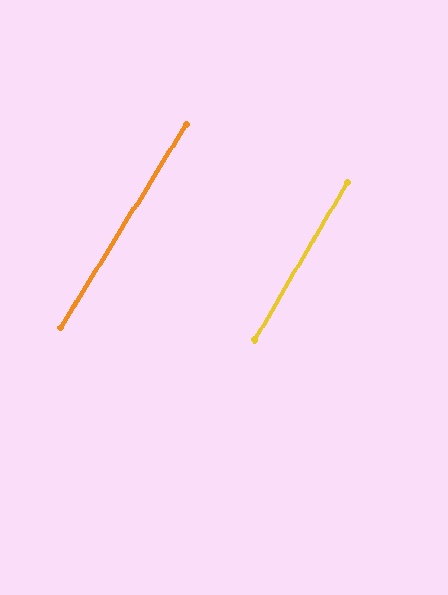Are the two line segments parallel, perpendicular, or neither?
Parallel — their directions differ by only 1.4°.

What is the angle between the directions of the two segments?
Approximately 1 degree.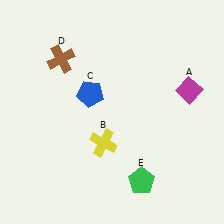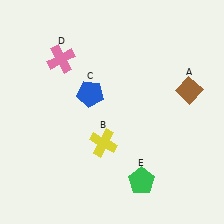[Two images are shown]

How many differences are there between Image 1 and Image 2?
There are 2 differences between the two images.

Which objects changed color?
A changed from magenta to brown. D changed from brown to pink.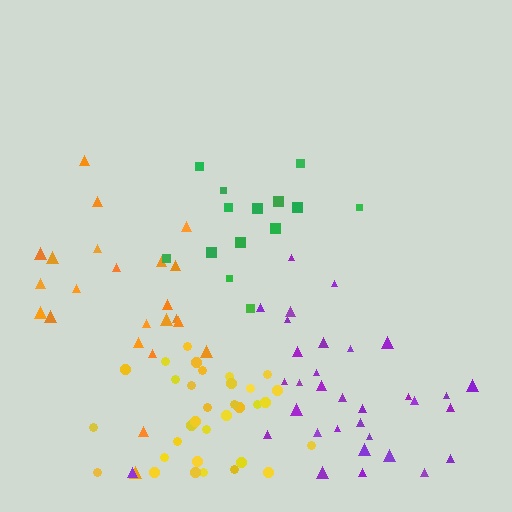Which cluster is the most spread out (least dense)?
Orange.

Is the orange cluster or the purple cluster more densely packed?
Purple.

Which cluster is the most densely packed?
Yellow.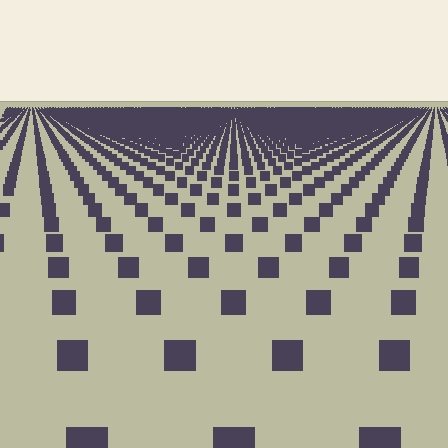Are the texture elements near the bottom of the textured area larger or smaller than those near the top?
Larger. Near the bottom, elements are closer to the viewer and appear at a bigger on-screen size.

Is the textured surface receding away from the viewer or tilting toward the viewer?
The surface is receding away from the viewer. Texture elements get smaller and denser toward the top.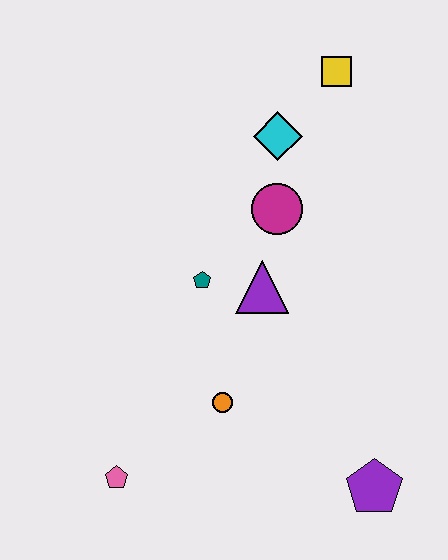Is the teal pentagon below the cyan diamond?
Yes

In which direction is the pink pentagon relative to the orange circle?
The pink pentagon is to the left of the orange circle.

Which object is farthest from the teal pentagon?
The purple pentagon is farthest from the teal pentagon.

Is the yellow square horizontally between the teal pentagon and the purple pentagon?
Yes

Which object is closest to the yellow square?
The cyan diamond is closest to the yellow square.